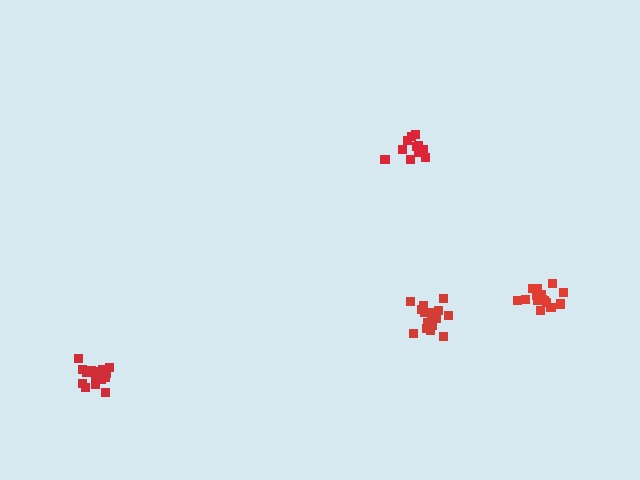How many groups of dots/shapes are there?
There are 4 groups.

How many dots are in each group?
Group 1: 16 dots, Group 2: 14 dots, Group 3: 16 dots, Group 4: 16 dots (62 total).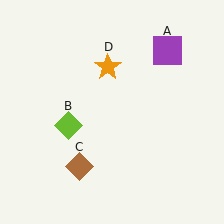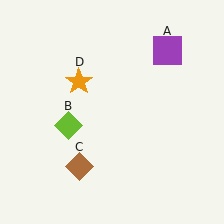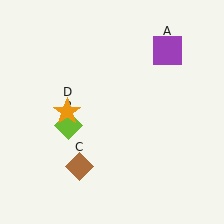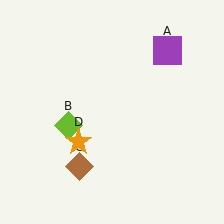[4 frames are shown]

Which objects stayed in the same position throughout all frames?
Purple square (object A) and lime diamond (object B) and brown diamond (object C) remained stationary.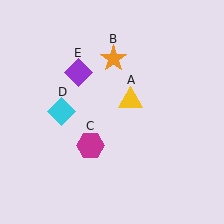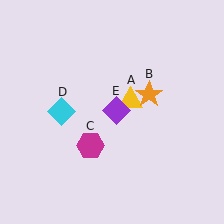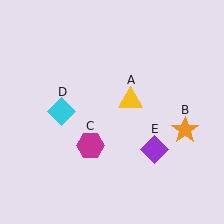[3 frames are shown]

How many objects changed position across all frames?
2 objects changed position: orange star (object B), purple diamond (object E).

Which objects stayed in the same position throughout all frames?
Yellow triangle (object A) and magenta hexagon (object C) and cyan diamond (object D) remained stationary.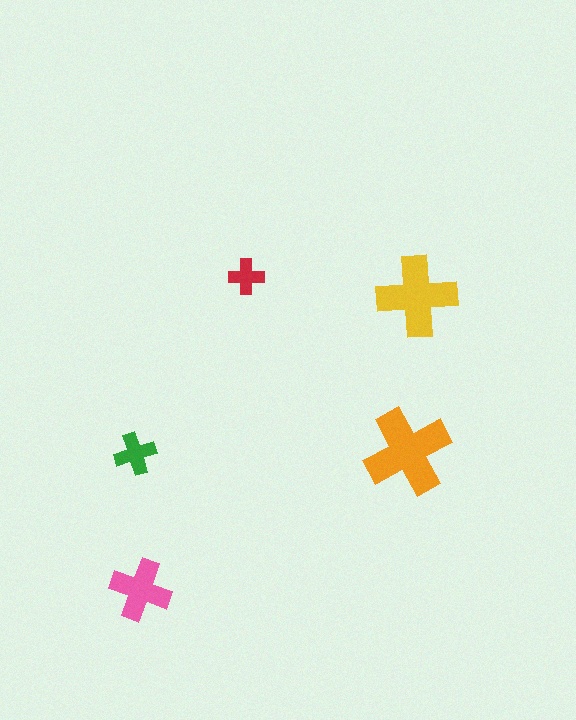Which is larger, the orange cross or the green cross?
The orange one.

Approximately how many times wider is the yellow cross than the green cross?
About 2 times wider.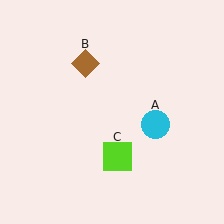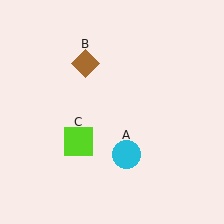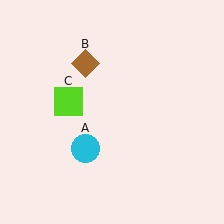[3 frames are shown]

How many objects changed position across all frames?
2 objects changed position: cyan circle (object A), lime square (object C).